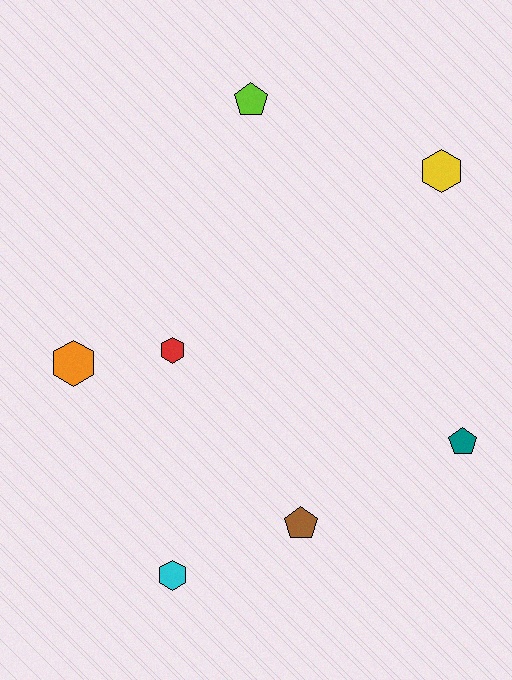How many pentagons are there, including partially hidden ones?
There are 3 pentagons.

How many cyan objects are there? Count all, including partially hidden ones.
There is 1 cyan object.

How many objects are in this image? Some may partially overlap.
There are 7 objects.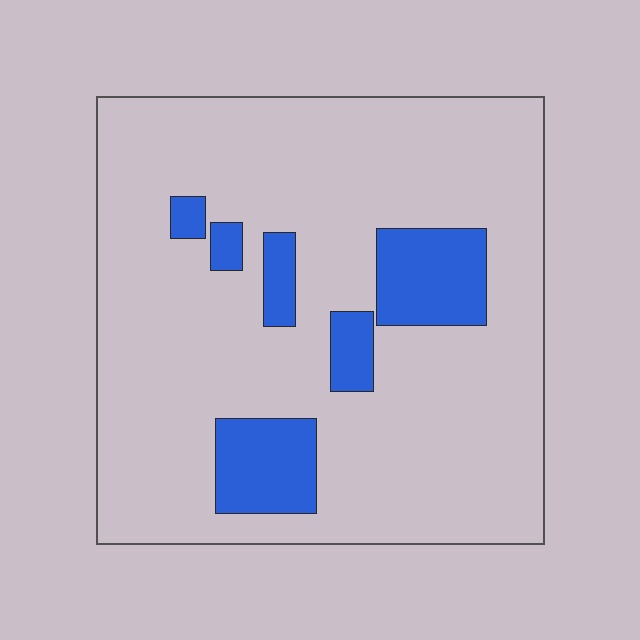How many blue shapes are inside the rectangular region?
6.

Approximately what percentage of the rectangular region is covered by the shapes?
Approximately 15%.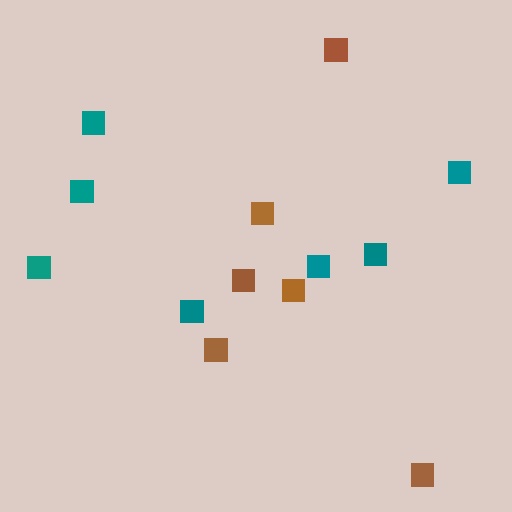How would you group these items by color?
There are 2 groups: one group of teal squares (7) and one group of brown squares (6).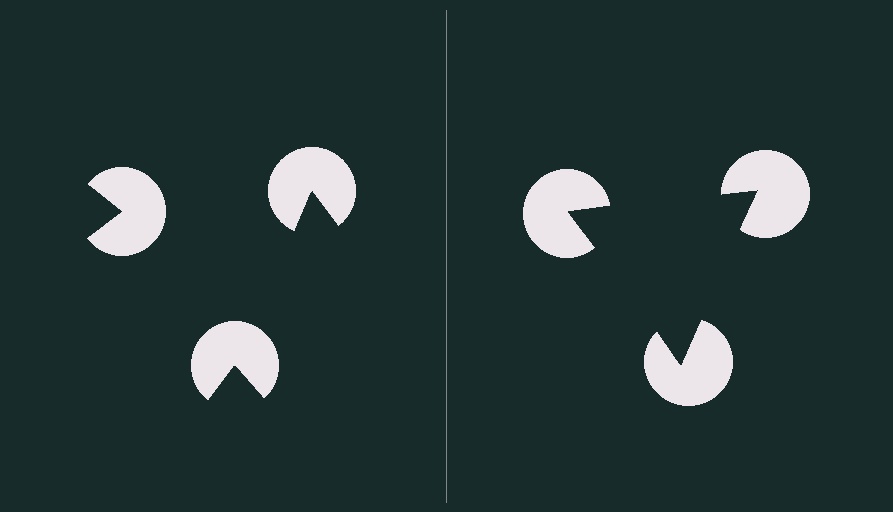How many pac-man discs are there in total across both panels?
6 — 3 on each side.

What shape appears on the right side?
An illusory triangle.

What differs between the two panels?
The pac-man discs are positioned identically on both sides; only the wedge orientations differ. On the right they align to a triangle; on the left they are misaligned.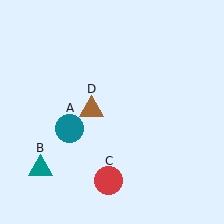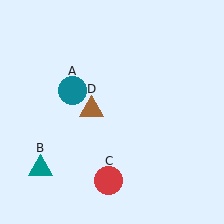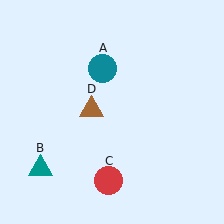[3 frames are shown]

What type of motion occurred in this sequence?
The teal circle (object A) rotated clockwise around the center of the scene.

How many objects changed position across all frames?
1 object changed position: teal circle (object A).